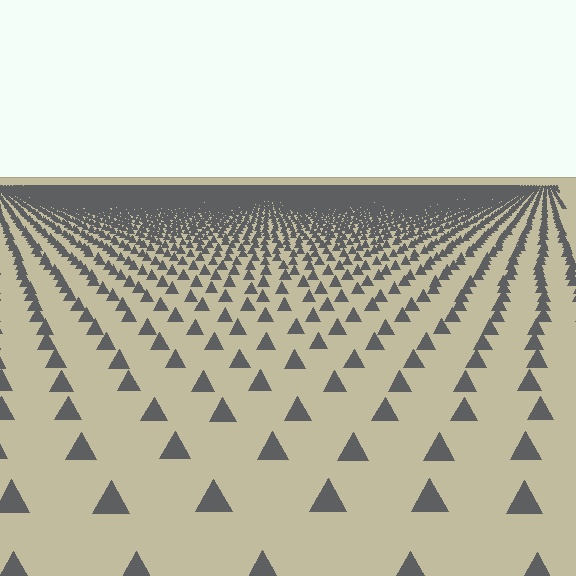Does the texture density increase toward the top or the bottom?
Density increases toward the top.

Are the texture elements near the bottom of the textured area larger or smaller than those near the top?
Larger. Near the bottom, elements are closer to the viewer and appear at a bigger on-screen size.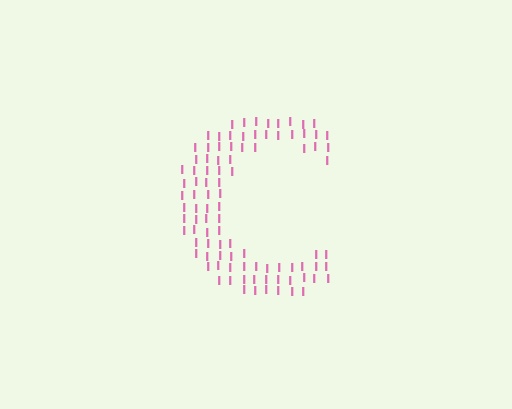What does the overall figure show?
The overall figure shows the letter C.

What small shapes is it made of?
It is made of small letter I's.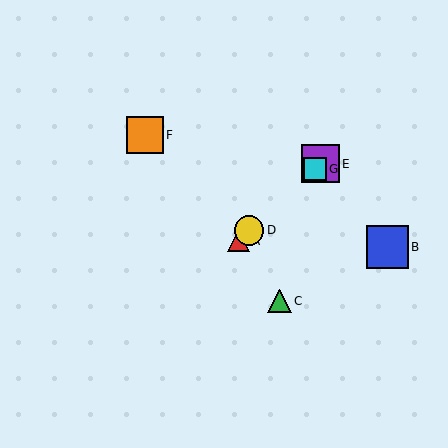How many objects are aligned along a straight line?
4 objects (A, D, E, G) are aligned along a straight line.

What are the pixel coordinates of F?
Object F is at (145, 135).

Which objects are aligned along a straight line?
Objects A, D, E, G are aligned along a straight line.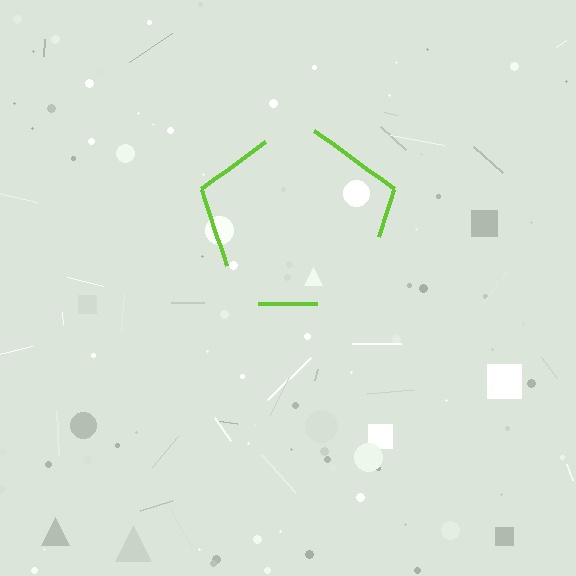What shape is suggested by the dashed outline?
The dashed outline suggests a pentagon.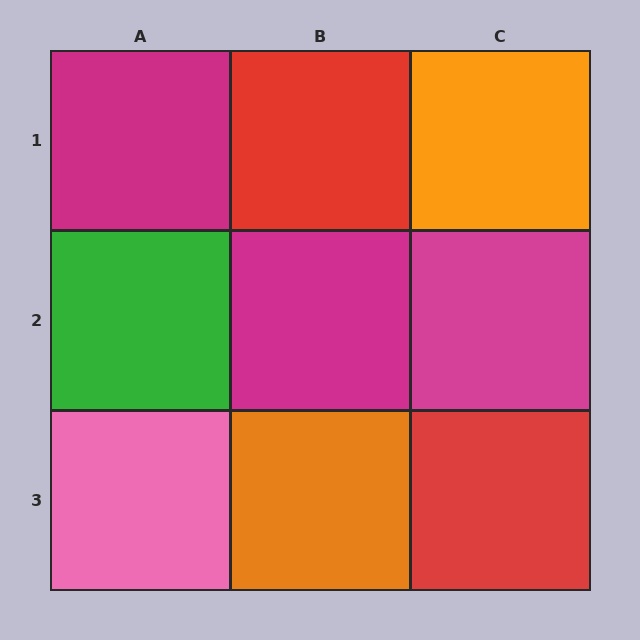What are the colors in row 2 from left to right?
Green, magenta, magenta.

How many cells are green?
1 cell is green.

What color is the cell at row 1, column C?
Orange.